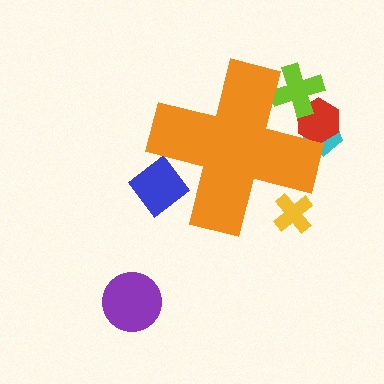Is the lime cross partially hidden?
Yes, the lime cross is partially hidden behind the orange cross.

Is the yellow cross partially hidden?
Yes, the yellow cross is partially hidden behind the orange cross.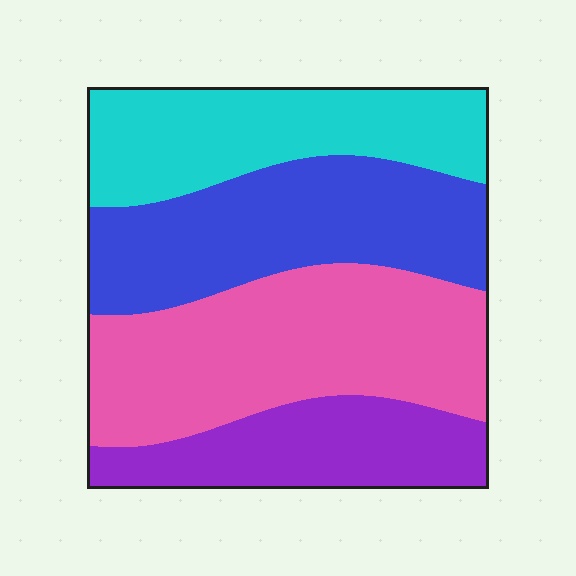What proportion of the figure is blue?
Blue takes up between a quarter and a half of the figure.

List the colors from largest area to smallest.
From largest to smallest: pink, blue, cyan, purple.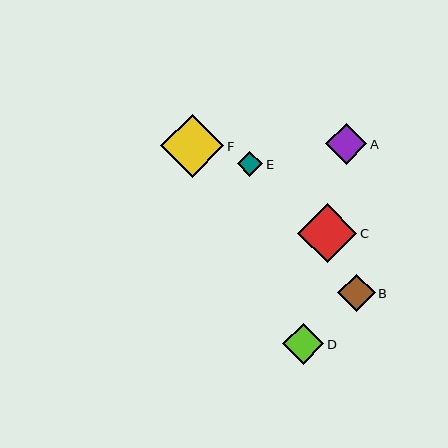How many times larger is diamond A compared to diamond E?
Diamond A is approximately 1.6 times the size of diamond E.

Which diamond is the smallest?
Diamond E is the smallest with a size of approximately 25 pixels.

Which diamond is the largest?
Diamond F is the largest with a size of approximately 63 pixels.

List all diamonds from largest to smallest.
From largest to smallest: F, C, D, A, B, E.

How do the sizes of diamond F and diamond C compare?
Diamond F and diamond C are approximately the same size.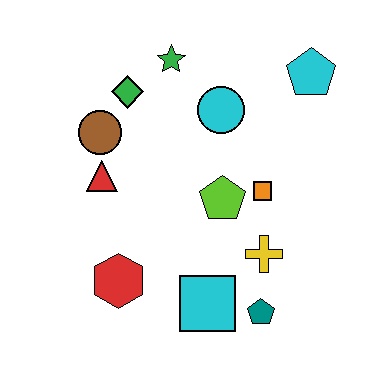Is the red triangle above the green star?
No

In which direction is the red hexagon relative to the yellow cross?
The red hexagon is to the left of the yellow cross.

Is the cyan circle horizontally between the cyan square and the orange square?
Yes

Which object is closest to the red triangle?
The brown circle is closest to the red triangle.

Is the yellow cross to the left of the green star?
No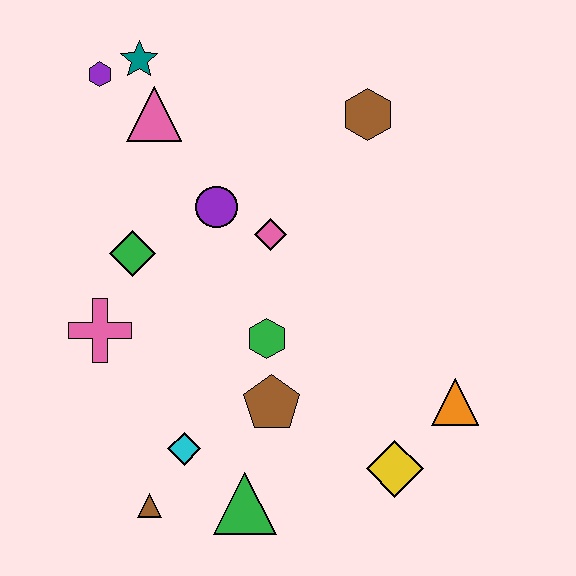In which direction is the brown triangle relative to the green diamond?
The brown triangle is below the green diamond.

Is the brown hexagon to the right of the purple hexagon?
Yes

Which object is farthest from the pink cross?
The orange triangle is farthest from the pink cross.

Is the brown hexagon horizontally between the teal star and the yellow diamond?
Yes